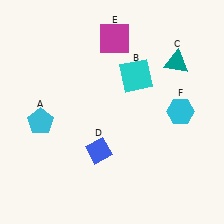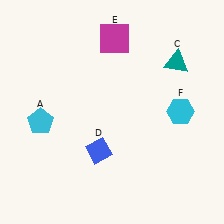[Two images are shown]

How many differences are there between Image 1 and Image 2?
There is 1 difference between the two images.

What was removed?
The cyan square (B) was removed in Image 2.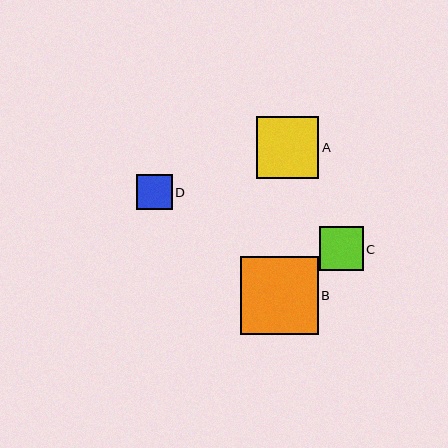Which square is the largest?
Square B is the largest with a size of approximately 77 pixels.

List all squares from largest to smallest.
From largest to smallest: B, A, C, D.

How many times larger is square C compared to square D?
Square C is approximately 1.2 times the size of square D.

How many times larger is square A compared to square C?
Square A is approximately 1.4 times the size of square C.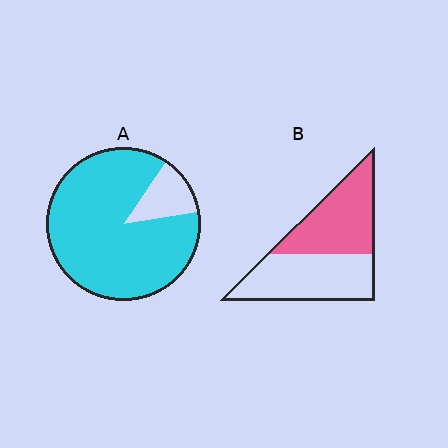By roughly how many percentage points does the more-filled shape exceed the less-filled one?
By roughly 40 percentage points (A over B).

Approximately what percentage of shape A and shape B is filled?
A is approximately 85% and B is approximately 50%.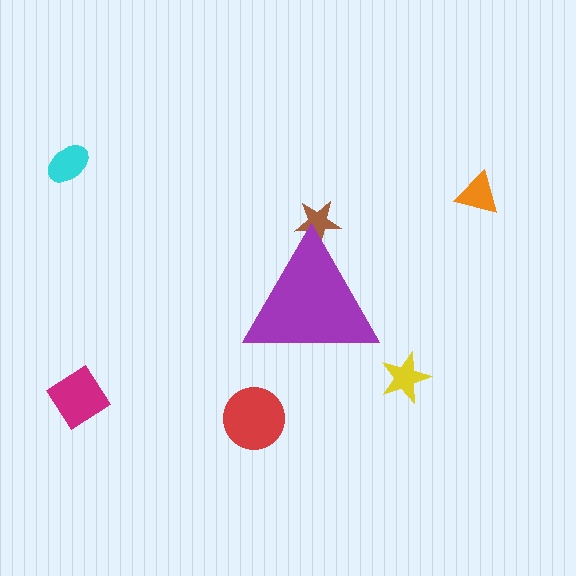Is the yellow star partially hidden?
No, the yellow star is fully visible.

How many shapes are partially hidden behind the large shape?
1 shape is partially hidden.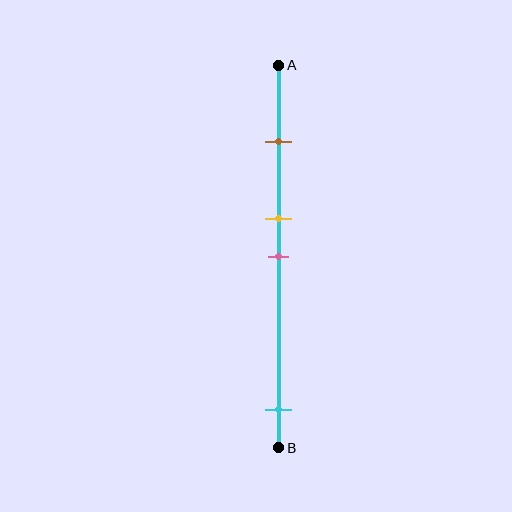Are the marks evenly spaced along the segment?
No, the marks are not evenly spaced.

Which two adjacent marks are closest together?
The yellow and pink marks are the closest adjacent pair.